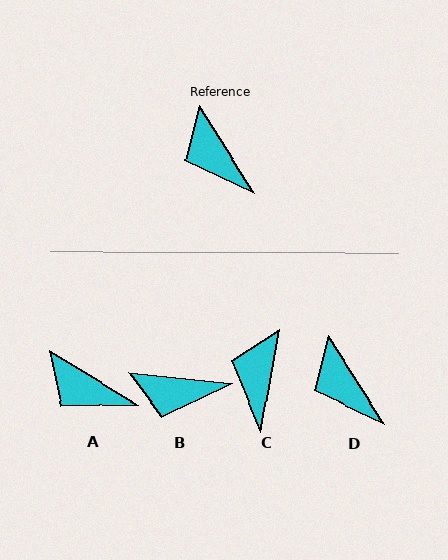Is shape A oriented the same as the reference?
No, it is off by about 27 degrees.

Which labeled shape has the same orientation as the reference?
D.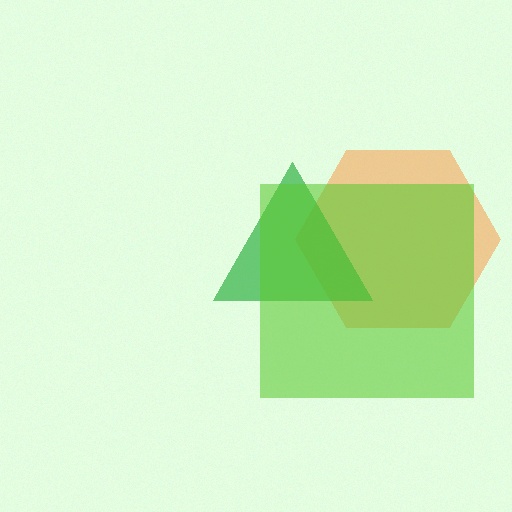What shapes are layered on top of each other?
The layered shapes are: an orange hexagon, a green triangle, a lime square.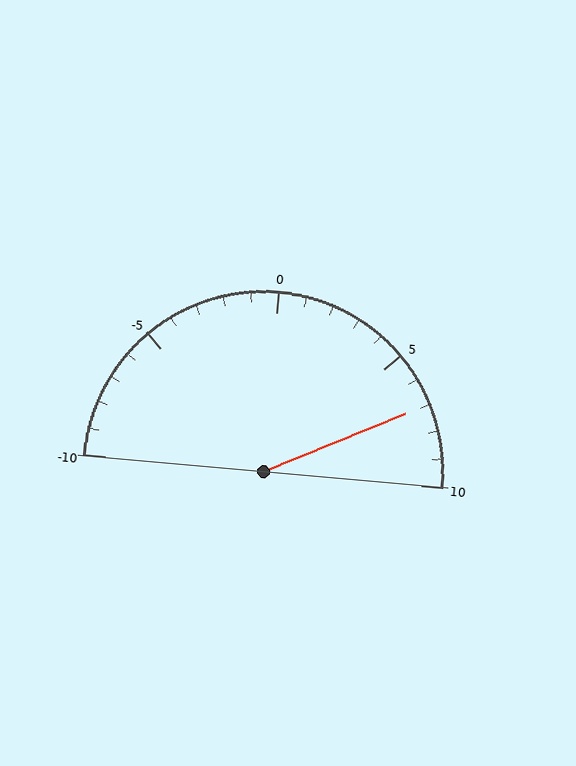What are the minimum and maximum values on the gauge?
The gauge ranges from -10 to 10.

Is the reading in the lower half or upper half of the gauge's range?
The reading is in the upper half of the range (-10 to 10).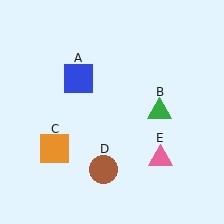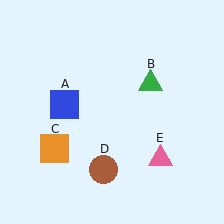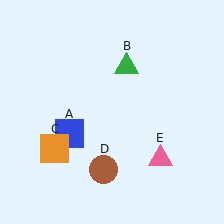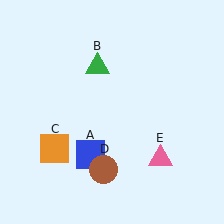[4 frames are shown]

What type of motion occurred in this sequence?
The blue square (object A), green triangle (object B) rotated counterclockwise around the center of the scene.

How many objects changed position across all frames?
2 objects changed position: blue square (object A), green triangle (object B).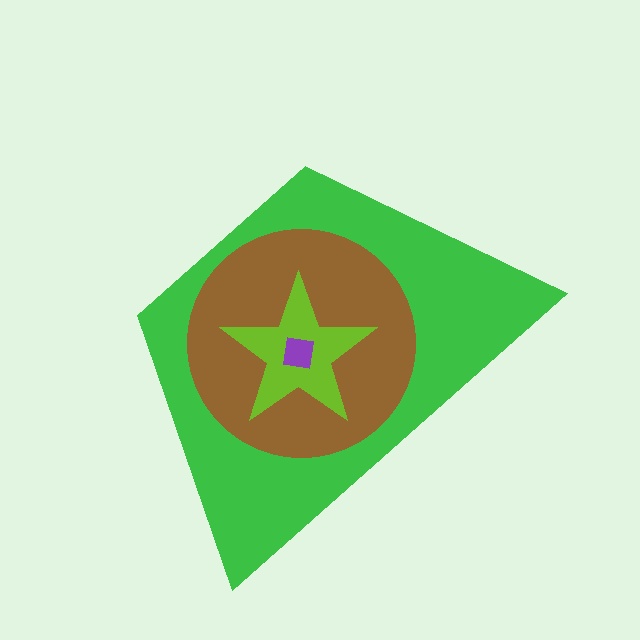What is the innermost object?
The purple square.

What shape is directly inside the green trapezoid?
The brown circle.